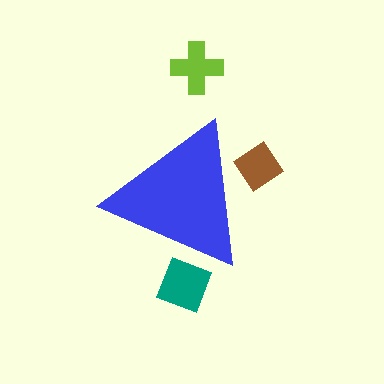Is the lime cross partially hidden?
No, the lime cross is fully visible.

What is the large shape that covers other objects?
A blue triangle.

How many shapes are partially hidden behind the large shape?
2 shapes are partially hidden.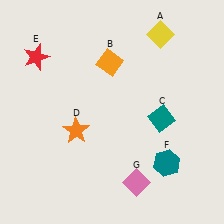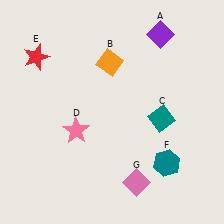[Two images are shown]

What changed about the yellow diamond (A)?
In Image 1, A is yellow. In Image 2, it changed to purple.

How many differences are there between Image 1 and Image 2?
There are 2 differences between the two images.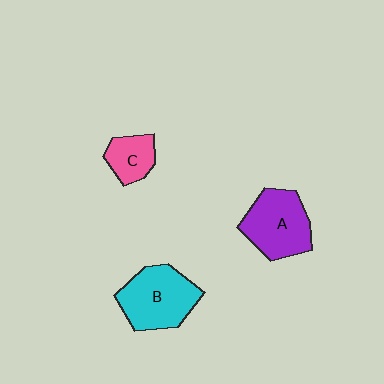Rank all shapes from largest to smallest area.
From largest to smallest: B (cyan), A (purple), C (pink).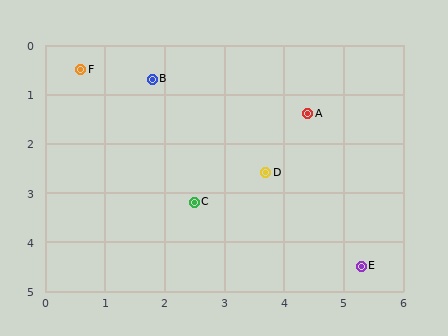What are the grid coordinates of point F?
Point F is at approximately (0.6, 0.5).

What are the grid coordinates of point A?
Point A is at approximately (4.4, 1.4).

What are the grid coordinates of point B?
Point B is at approximately (1.8, 0.7).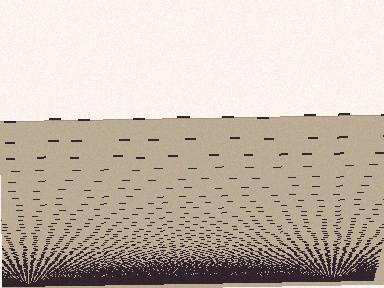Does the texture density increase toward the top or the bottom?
Density increases toward the bottom.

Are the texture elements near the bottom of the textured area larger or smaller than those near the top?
Smaller. The gradient is inverted — elements near the bottom are smaller and denser.